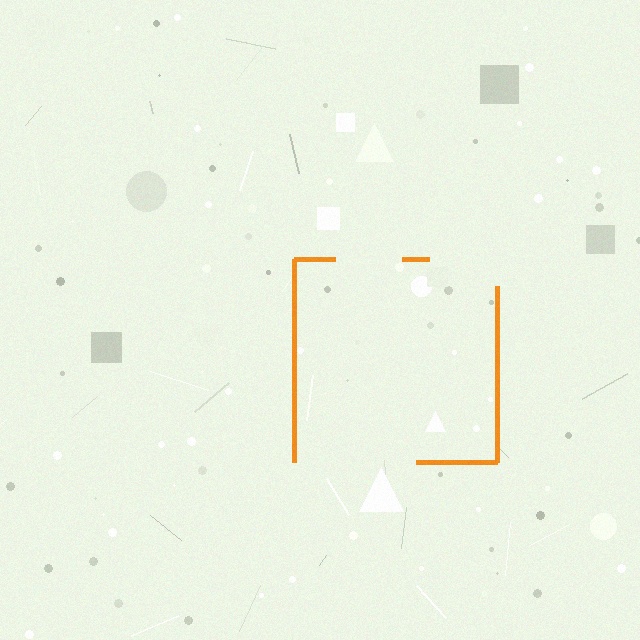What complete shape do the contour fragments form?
The contour fragments form a square.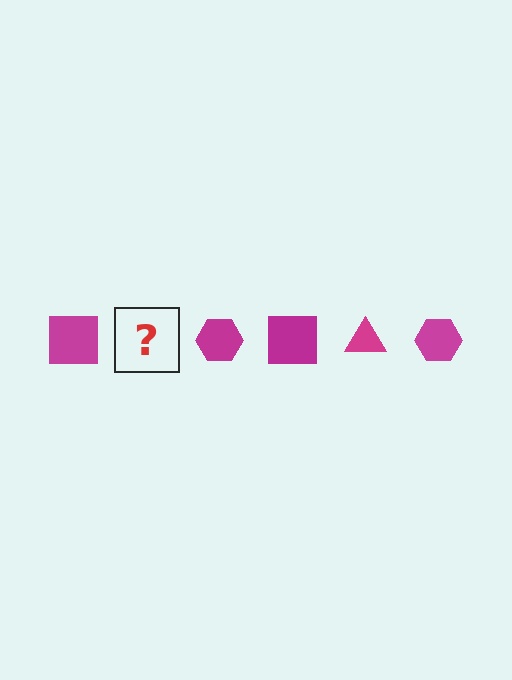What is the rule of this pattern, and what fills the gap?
The rule is that the pattern cycles through square, triangle, hexagon shapes in magenta. The gap should be filled with a magenta triangle.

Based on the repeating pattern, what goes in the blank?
The blank should be a magenta triangle.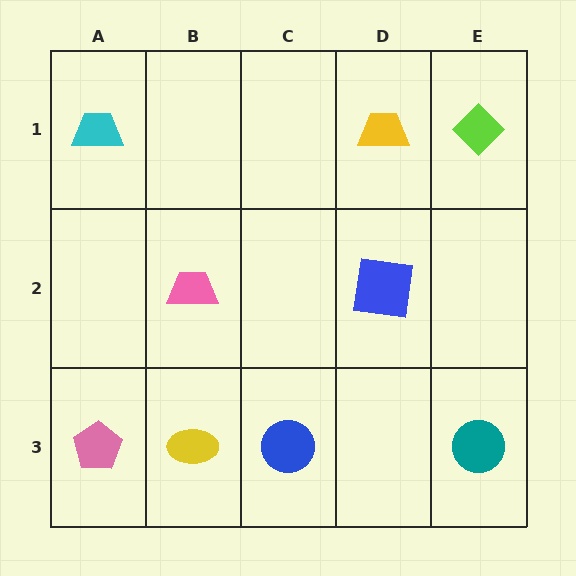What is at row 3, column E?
A teal circle.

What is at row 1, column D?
A yellow trapezoid.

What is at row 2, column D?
A blue square.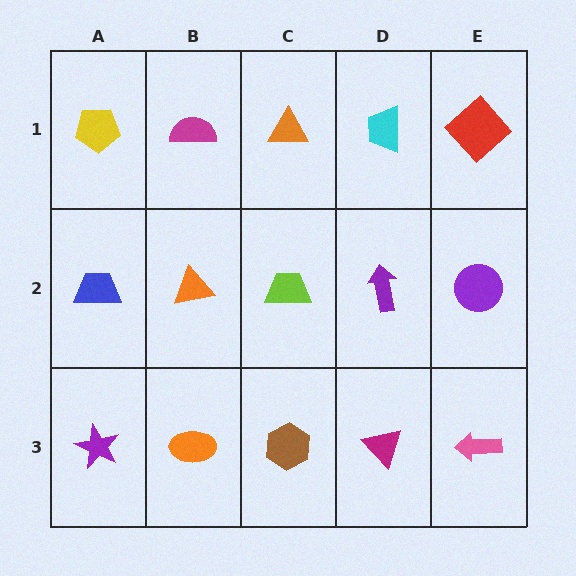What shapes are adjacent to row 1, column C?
A lime trapezoid (row 2, column C), a magenta semicircle (row 1, column B), a cyan trapezoid (row 1, column D).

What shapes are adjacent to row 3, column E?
A purple circle (row 2, column E), a magenta triangle (row 3, column D).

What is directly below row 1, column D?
A purple arrow.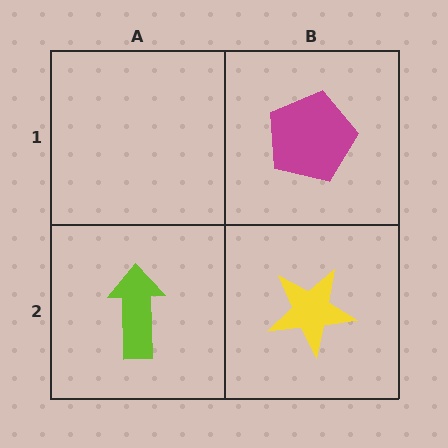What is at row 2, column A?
A lime arrow.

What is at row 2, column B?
A yellow star.